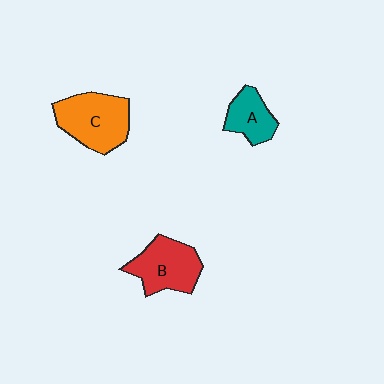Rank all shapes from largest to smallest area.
From largest to smallest: C (orange), B (red), A (teal).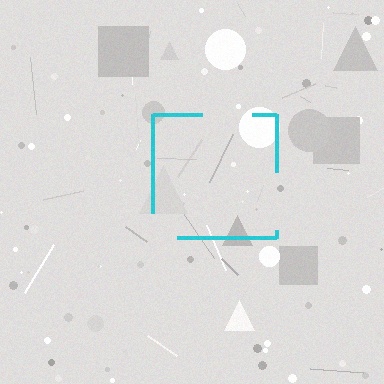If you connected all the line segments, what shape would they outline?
They would outline a square.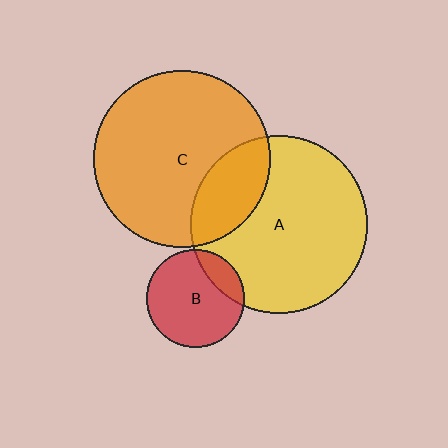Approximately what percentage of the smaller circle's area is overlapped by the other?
Approximately 20%.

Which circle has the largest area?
Circle A (yellow).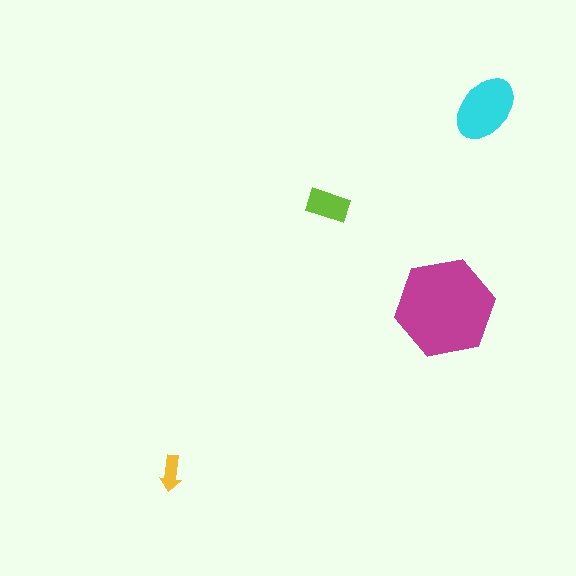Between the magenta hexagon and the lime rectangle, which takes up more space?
The magenta hexagon.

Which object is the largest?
The magenta hexagon.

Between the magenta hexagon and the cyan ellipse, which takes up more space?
The magenta hexagon.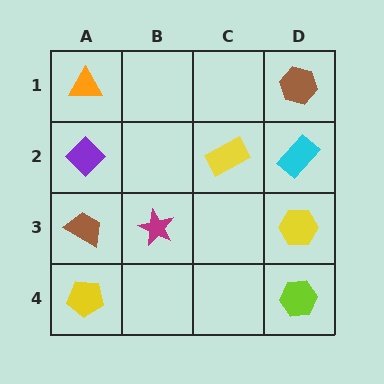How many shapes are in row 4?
2 shapes.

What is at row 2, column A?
A purple diamond.